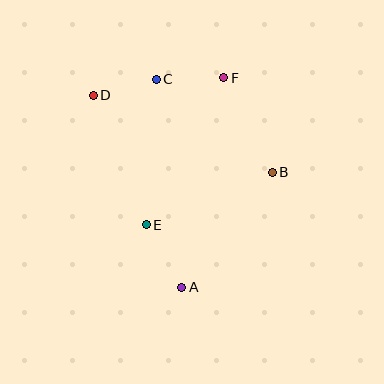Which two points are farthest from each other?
Points A and F are farthest from each other.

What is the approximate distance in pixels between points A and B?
The distance between A and B is approximately 146 pixels.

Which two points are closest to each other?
Points C and D are closest to each other.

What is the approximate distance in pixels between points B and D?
The distance between B and D is approximately 195 pixels.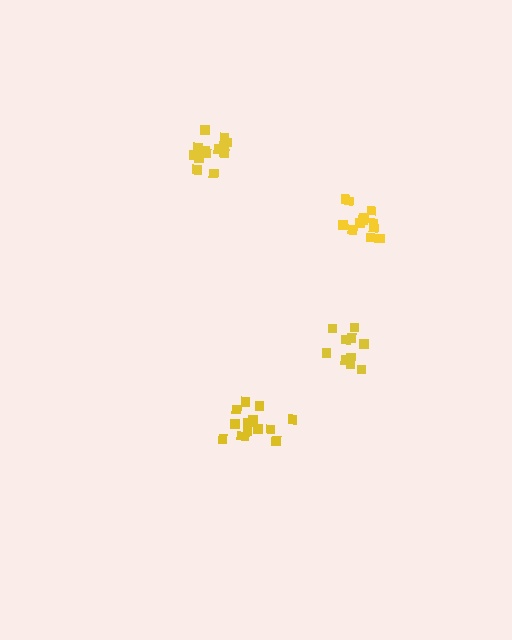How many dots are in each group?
Group 1: 10 dots, Group 2: 12 dots, Group 3: 14 dots, Group 4: 14 dots (50 total).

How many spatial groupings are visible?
There are 4 spatial groupings.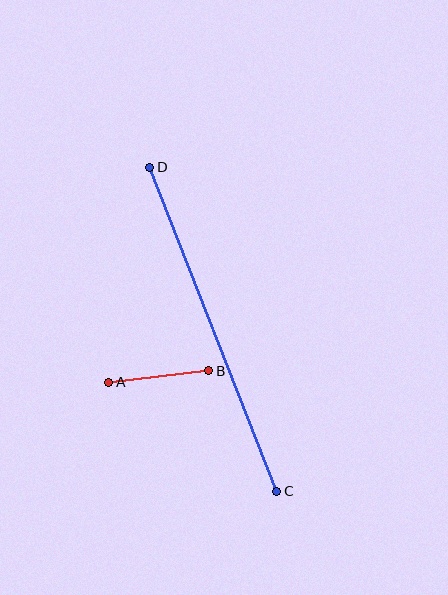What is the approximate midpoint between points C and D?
The midpoint is at approximately (213, 329) pixels.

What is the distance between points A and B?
The distance is approximately 100 pixels.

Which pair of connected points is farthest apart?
Points C and D are farthest apart.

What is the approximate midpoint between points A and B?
The midpoint is at approximately (159, 376) pixels.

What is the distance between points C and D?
The distance is approximately 348 pixels.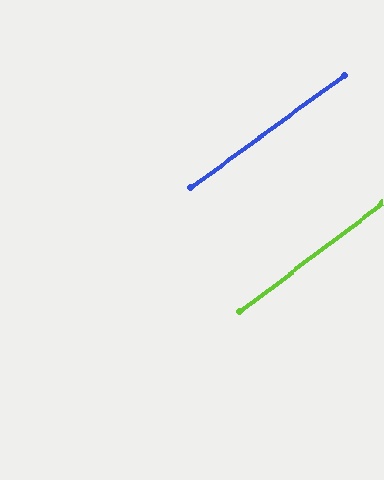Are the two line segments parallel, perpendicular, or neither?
Parallel — their directions differ by only 1.1°.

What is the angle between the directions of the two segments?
Approximately 1 degree.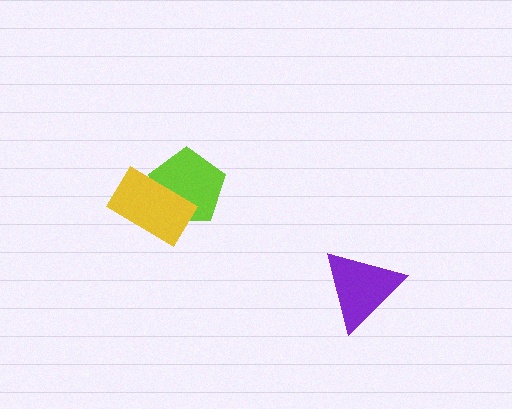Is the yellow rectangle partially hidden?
No, no other shape covers it.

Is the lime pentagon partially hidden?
Yes, it is partially covered by another shape.